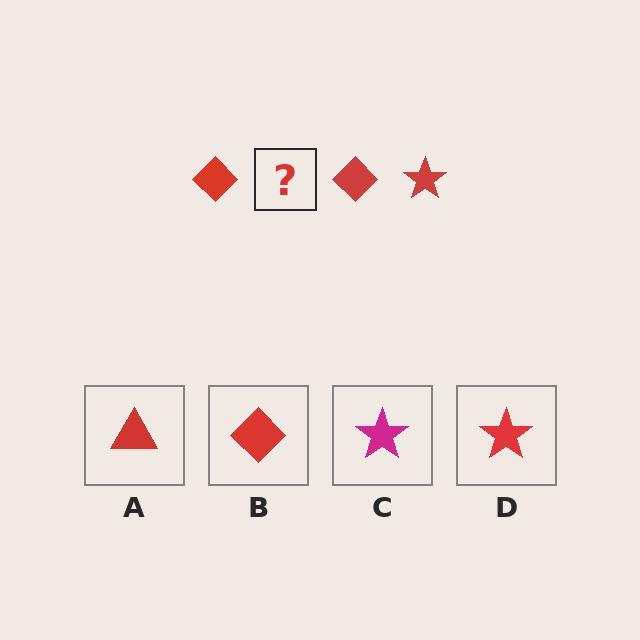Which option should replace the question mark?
Option D.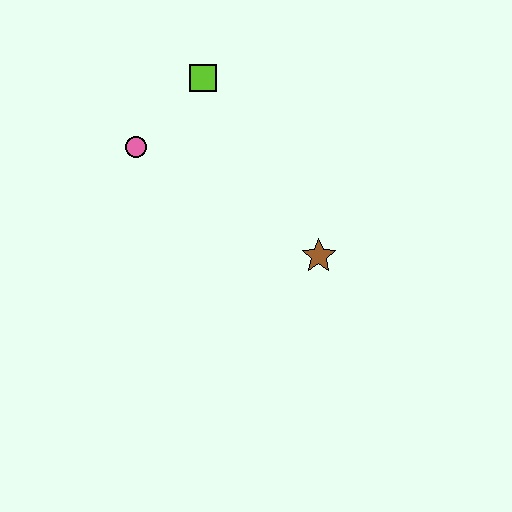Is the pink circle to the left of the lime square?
Yes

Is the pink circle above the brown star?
Yes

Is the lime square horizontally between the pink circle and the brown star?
Yes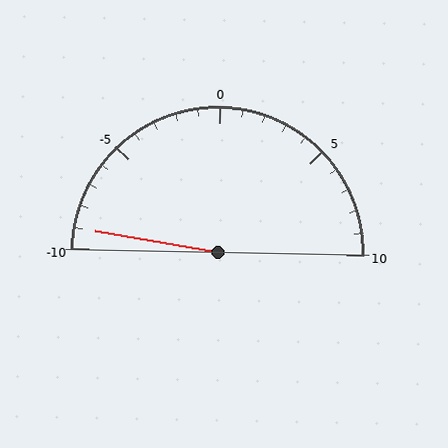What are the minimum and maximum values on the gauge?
The gauge ranges from -10 to 10.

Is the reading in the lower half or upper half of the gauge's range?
The reading is in the lower half of the range (-10 to 10).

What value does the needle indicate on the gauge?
The needle indicates approximately -9.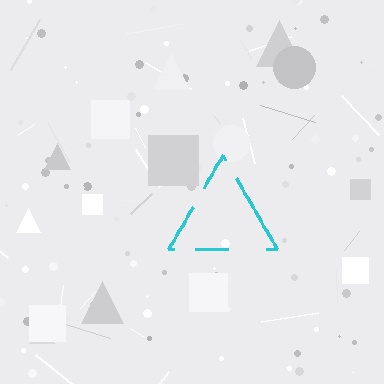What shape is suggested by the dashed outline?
The dashed outline suggests a triangle.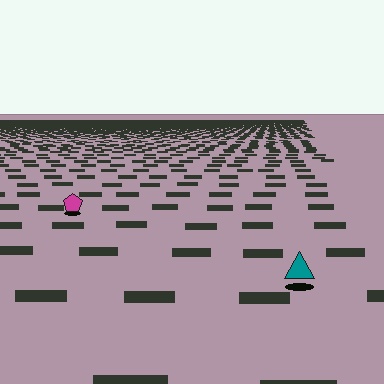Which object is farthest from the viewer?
The magenta pentagon is farthest from the viewer. It appears smaller and the ground texture around it is denser.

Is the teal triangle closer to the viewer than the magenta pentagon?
Yes. The teal triangle is closer — you can tell from the texture gradient: the ground texture is coarser near it.